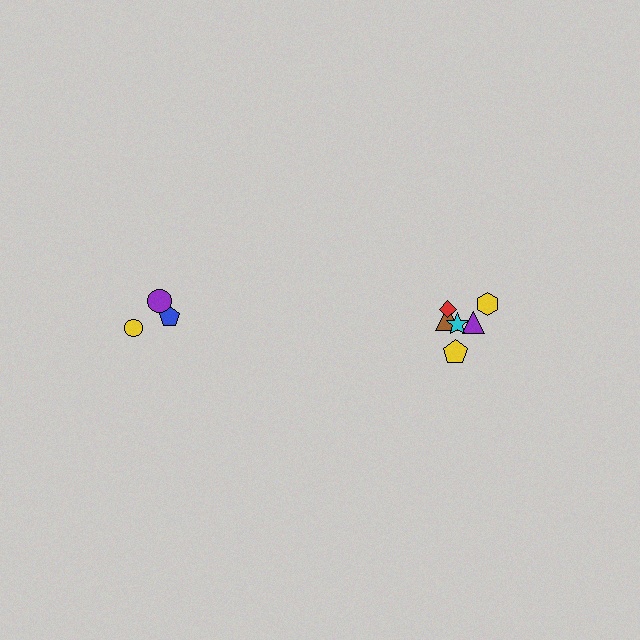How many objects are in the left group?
There are 3 objects.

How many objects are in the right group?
There are 6 objects.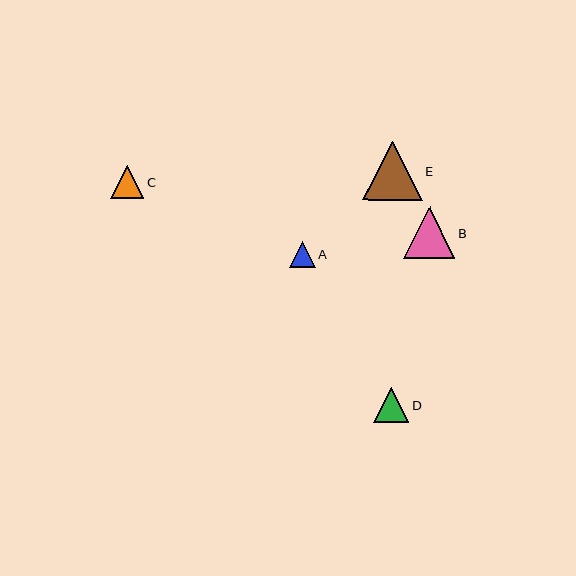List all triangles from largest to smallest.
From largest to smallest: E, B, D, C, A.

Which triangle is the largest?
Triangle E is the largest with a size of approximately 59 pixels.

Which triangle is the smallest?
Triangle A is the smallest with a size of approximately 26 pixels.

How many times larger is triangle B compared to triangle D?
Triangle B is approximately 1.5 times the size of triangle D.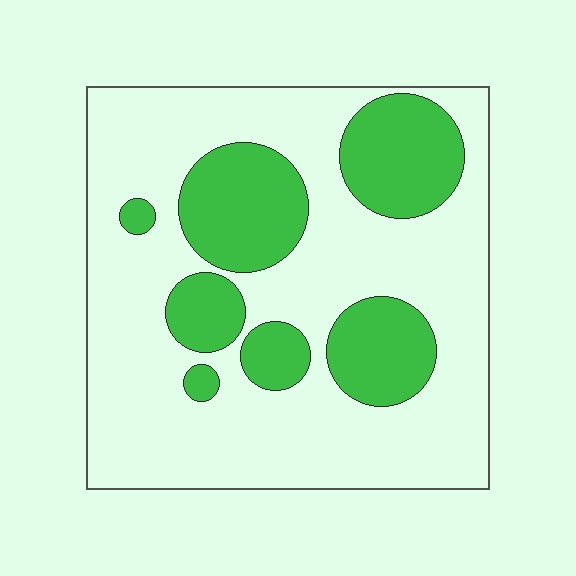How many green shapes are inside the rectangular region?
7.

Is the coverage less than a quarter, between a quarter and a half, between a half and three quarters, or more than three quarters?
Between a quarter and a half.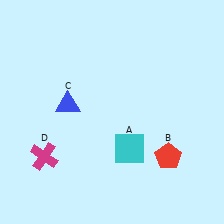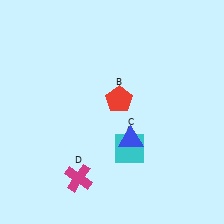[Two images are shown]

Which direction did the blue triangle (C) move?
The blue triangle (C) moved right.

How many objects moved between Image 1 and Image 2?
3 objects moved between the two images.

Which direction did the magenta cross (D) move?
The magenta cross (D) moved right.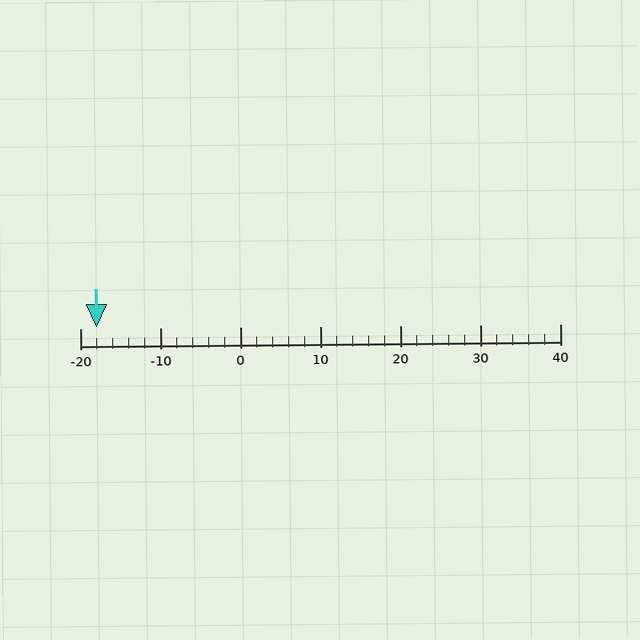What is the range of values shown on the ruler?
The ruler shows values from -20 to 40.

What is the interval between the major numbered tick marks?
The major tick marks are spaced 10 units apart.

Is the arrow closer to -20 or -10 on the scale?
The arrow is closer to -20.